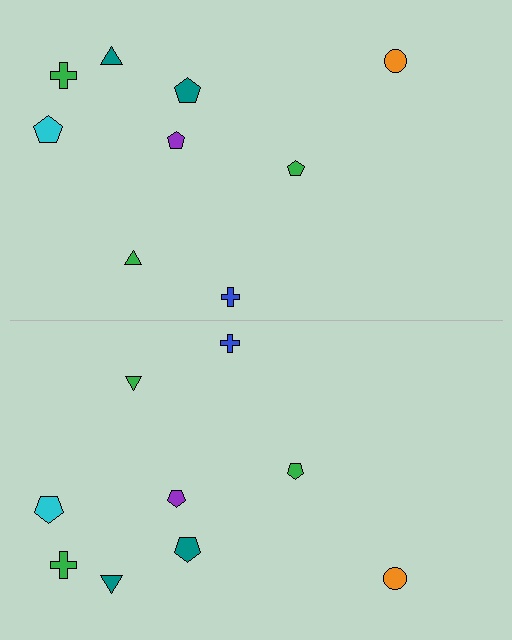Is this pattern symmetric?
Yes, this pattern has bilateral (reflection) symmetry.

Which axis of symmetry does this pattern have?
The pattern has a horizontal axis of symmetry running through the center of the image.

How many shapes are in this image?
There are 18 shapes in this image.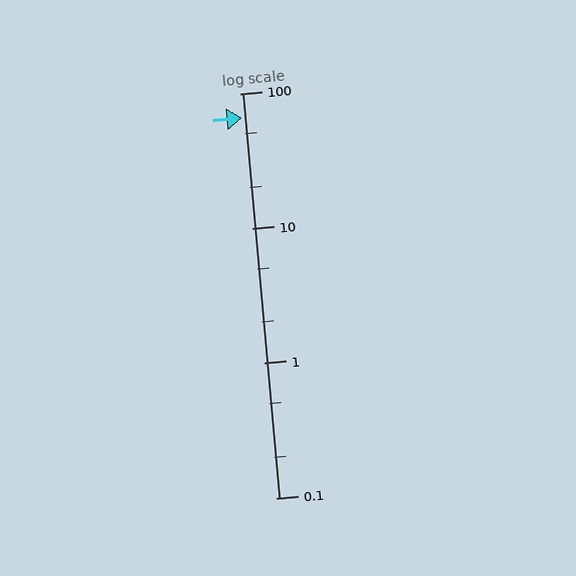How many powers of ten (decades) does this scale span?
The scale spans 3 decades, from 0.1 to 100.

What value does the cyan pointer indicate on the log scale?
The pointer indicates approximately 66.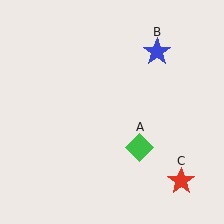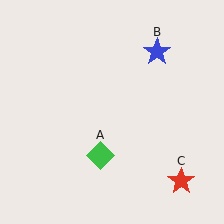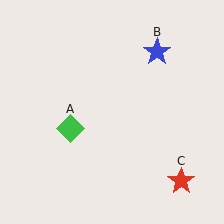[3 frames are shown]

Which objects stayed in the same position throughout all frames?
Blue star (object B) and red star (object C) remained stationary.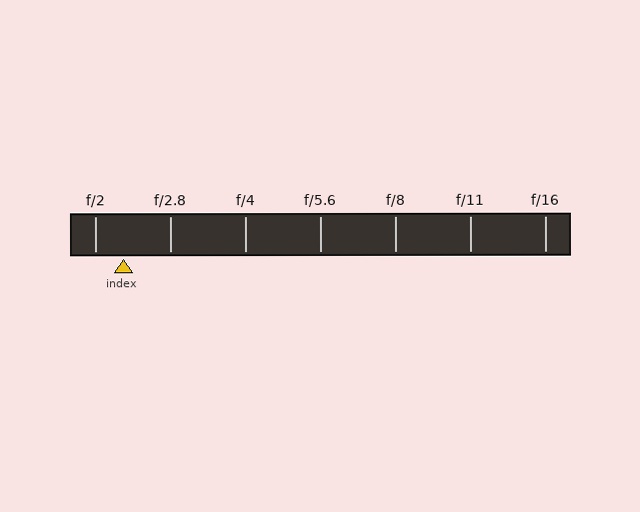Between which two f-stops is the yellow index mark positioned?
The index mark is between f/2 and f/2.8.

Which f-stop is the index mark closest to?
The index mark is closest to f/2.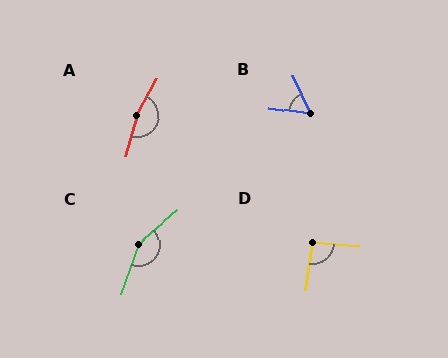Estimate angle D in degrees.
Approximately 93 degrees.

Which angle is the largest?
A, at approximately 167 degrees.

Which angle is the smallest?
B, at approximately 57 degrees.